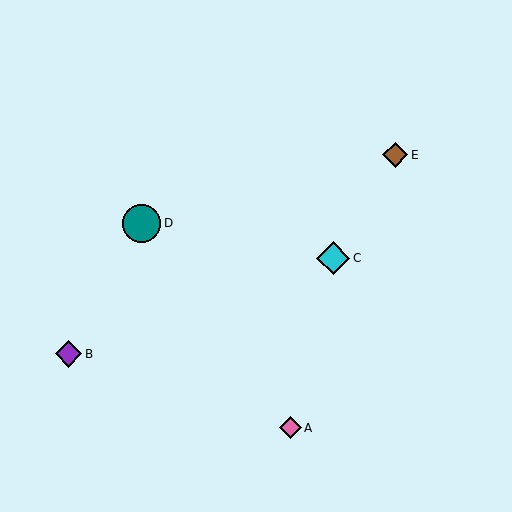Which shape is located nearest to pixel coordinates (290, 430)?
The pink diamond (labeled A) at (290, 428) is nearest to that location.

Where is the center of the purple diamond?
The center of the purple diamond is at (68, 354).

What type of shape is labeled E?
Shape E is a brown diamond.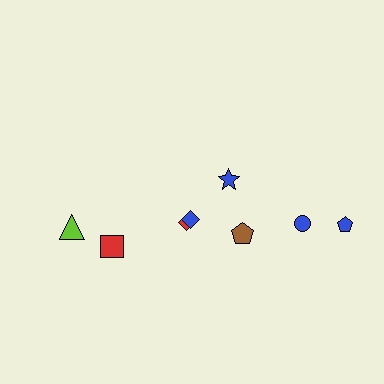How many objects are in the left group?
There are 3 objects.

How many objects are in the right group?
There are 5 objects.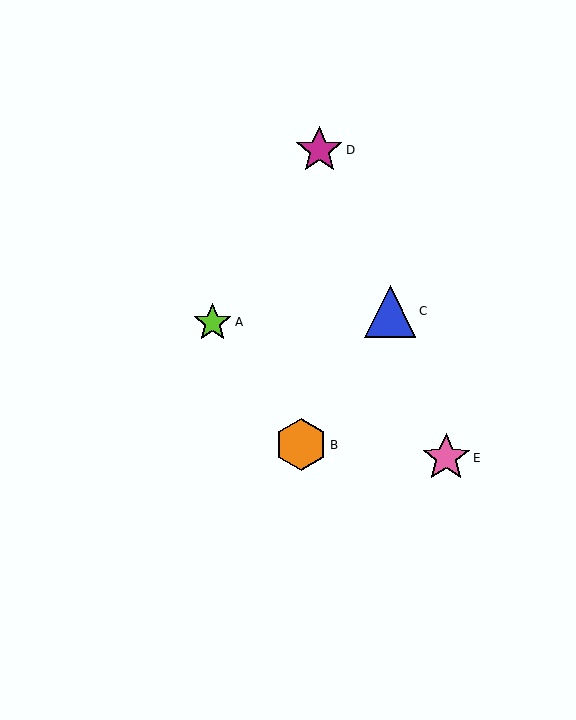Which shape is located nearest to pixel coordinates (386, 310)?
The blue triangle (labeled C) at (390, 311) is nearest to that location.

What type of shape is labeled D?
Shape D is a magenta star.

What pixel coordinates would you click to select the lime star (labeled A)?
Click at (212, 322) to select the lime star A.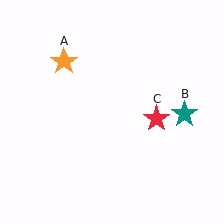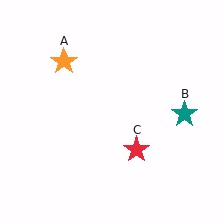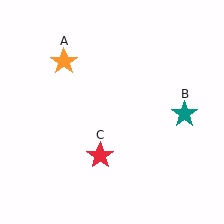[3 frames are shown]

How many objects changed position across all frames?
1 object changed position: red star (object C).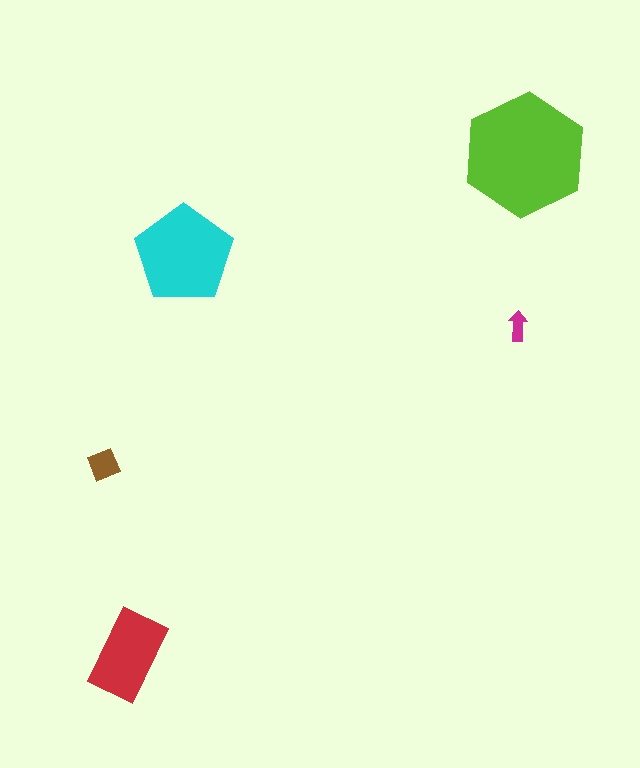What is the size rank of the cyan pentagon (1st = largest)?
2nd.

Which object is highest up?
The lime hexagon is topmost.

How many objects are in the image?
There are 5 objects in the image.